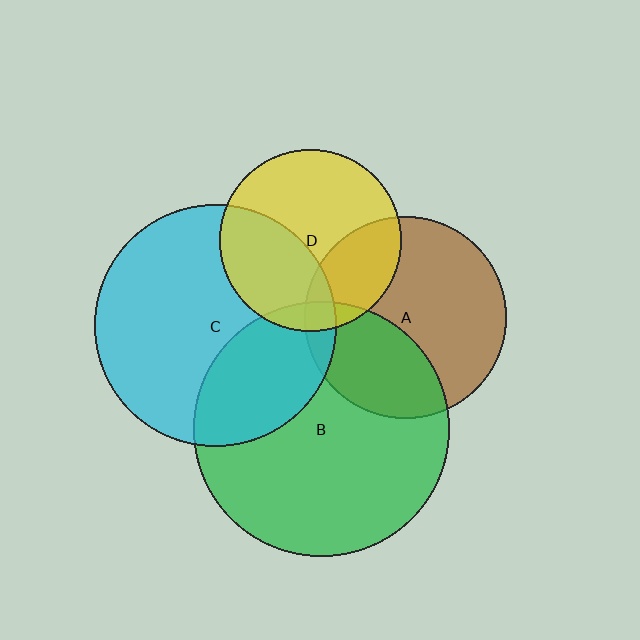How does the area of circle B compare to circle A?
Approximately 1.6 times.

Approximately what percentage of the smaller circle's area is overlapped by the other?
Approximately 30%.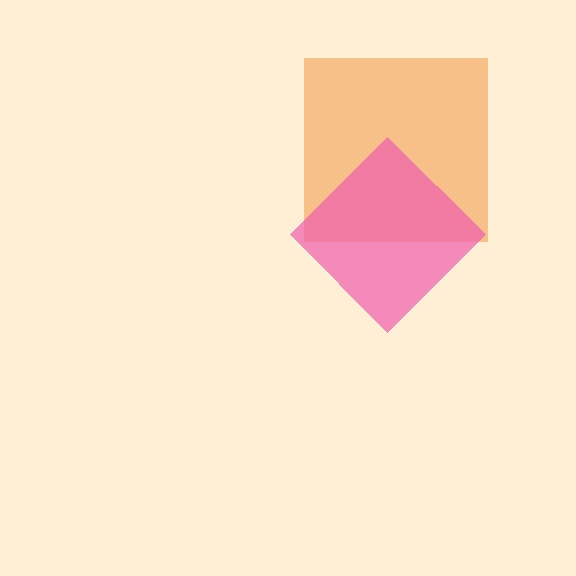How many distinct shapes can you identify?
There are 2 distinct shapes: an orange square, a pink diamond.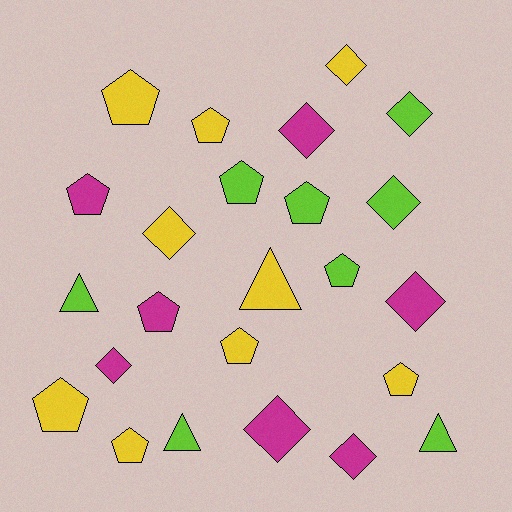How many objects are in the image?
There are 24 objects.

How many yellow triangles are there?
There is 1 yellow triangle.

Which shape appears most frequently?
Pentagon, with 11 objects.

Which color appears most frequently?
Yellow, with 9 objects.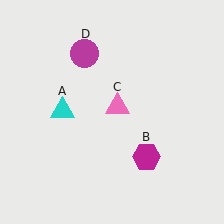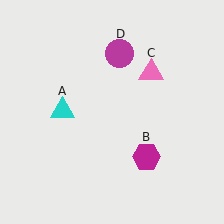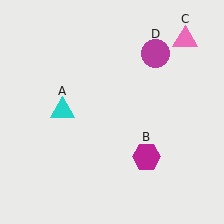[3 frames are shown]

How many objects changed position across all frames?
2 objects changed position: pink triangle (object C), magenta circle (object D).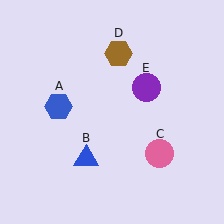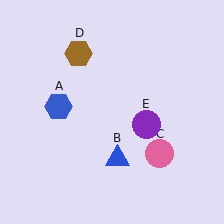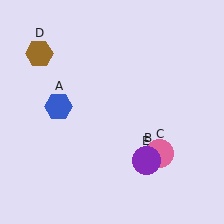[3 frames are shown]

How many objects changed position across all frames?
3 objects changed position: blue triangle (object B), brown hexagon (object D), purple circle (object E).